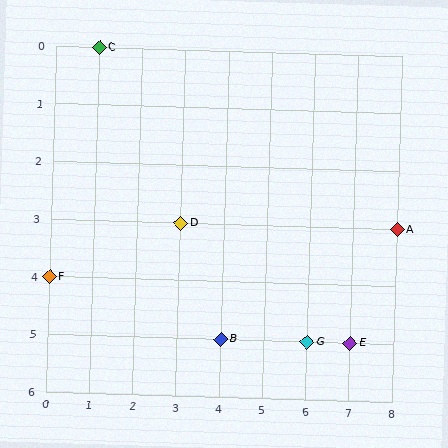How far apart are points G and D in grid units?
Points G and D are 3 columns and 2 rows apart (about 3.6 grid units diagonally).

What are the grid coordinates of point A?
Point A is at grid coordinates (8, 3).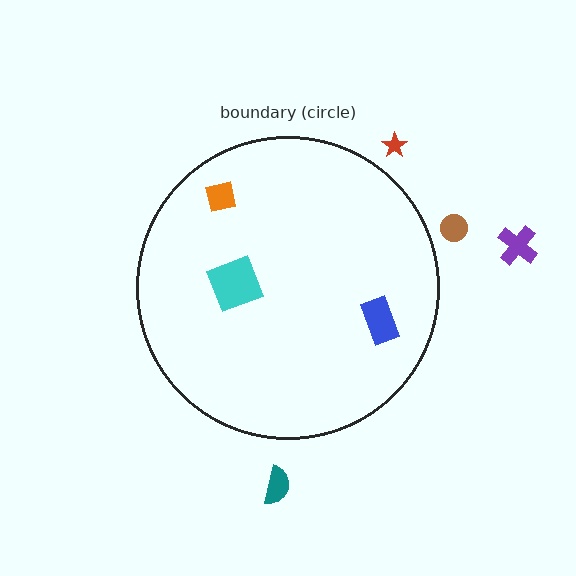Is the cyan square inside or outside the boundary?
Inside.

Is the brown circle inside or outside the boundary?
Outside.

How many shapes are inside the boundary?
3 inside, 4 outside.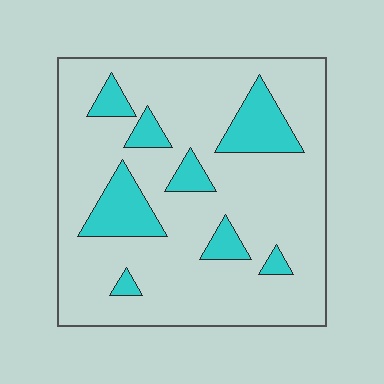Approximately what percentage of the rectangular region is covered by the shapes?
Approximately 20%.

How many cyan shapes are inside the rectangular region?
8.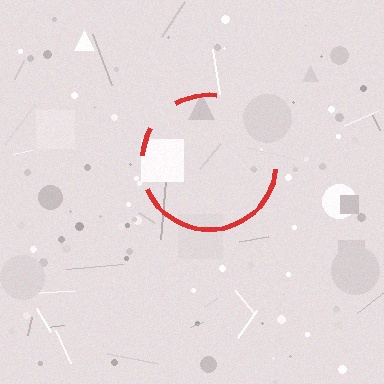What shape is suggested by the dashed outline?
The dashed outline suggests a circle.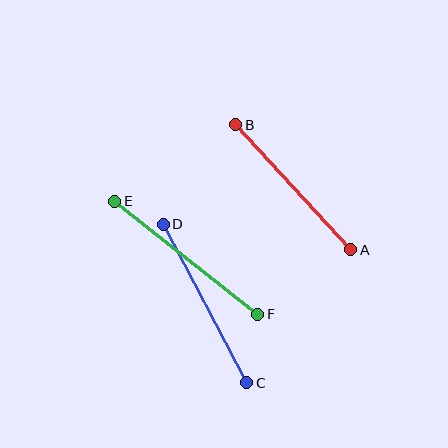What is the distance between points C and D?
The distance is approximately 179 pixels.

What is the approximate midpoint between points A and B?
The midpoint is at approximately (293, 187) pixels.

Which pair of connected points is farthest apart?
Points E and F are farthest apart.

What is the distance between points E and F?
The distance is approximately 183 pixels.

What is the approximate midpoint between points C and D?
The midpoint is at approximately (205, 304) pixels.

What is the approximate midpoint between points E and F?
The midpoint is at approximately (186, 258) pixels.